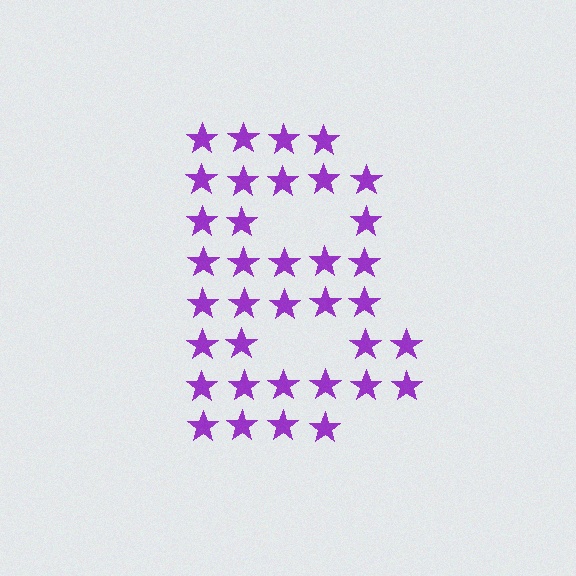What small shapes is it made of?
It is made of small stars.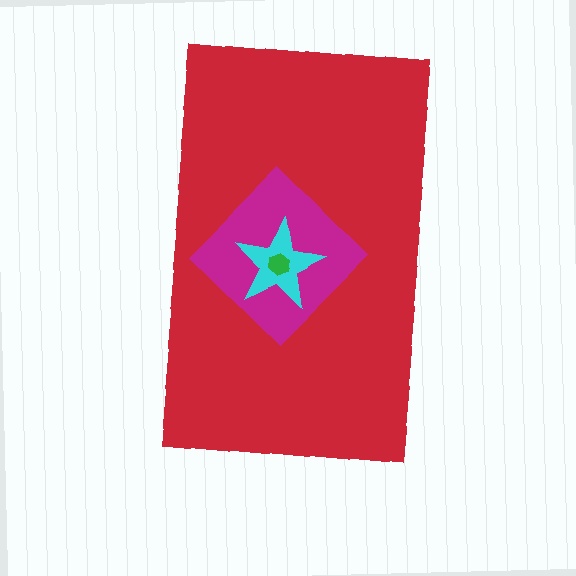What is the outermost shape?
The red rectangle.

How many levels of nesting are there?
4.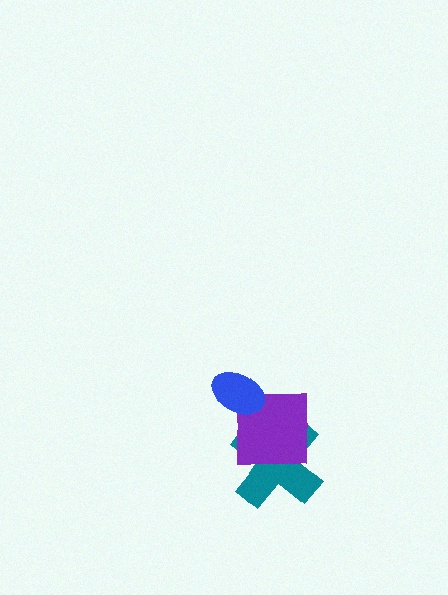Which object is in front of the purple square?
The blue ellipse is in front of the purple square.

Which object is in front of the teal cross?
The purple square is in front of the teal cross.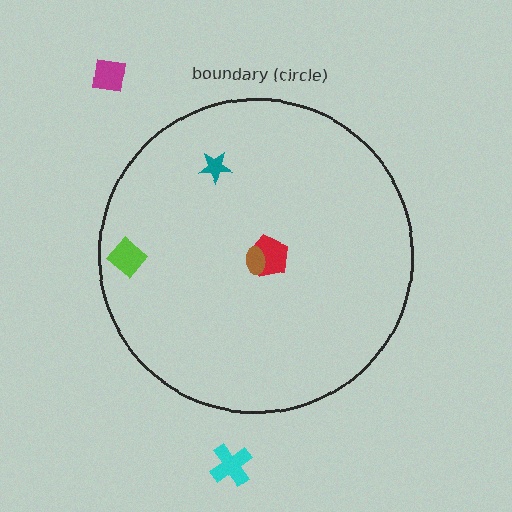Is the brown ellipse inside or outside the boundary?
Inside.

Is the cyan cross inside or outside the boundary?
Outside.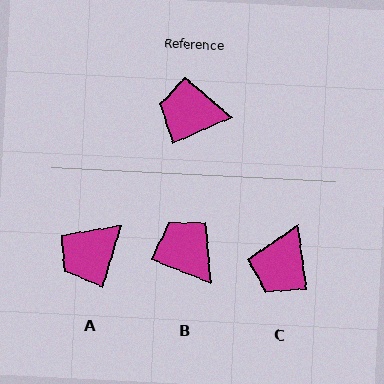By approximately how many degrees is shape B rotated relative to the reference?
Approximately 45 degrees clockwise.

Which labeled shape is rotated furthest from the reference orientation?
C, about 75 degrees away.